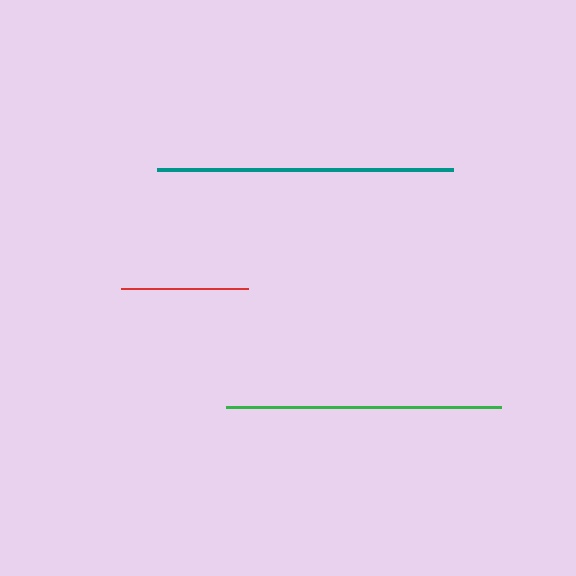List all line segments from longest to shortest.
From longest to shortest: teal, green, red.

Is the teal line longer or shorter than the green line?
The teal line is longer than the green line.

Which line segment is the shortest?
The red line is the shortest at approximately 127 pixels.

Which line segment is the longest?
The teal line is the longest at approximately 296 pixels.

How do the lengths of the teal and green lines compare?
The teal and green lines are approximately the same length.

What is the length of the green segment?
The green segment is approximately 275 pixels long.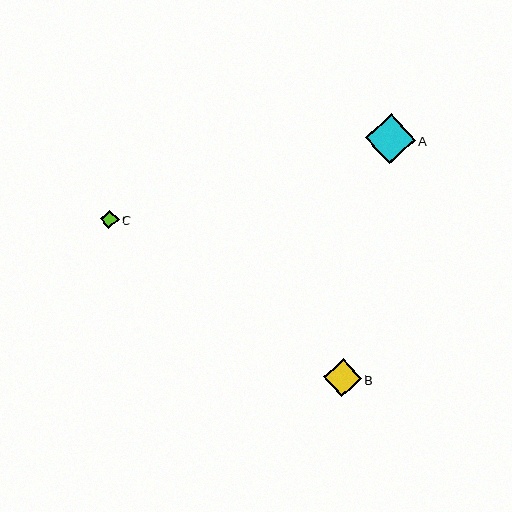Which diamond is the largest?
Diamond A is the largest with a size of approximately 49 pixels.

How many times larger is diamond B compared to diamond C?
Diamond B is approximately 2.0 times the size of diamond C.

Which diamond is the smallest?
Diamond C is the smallest with a size of approximately 18 pixels.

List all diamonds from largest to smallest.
From largest to smallest: A, B, C.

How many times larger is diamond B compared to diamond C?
Diamond B is approximately 2.0 times the size of diamond C.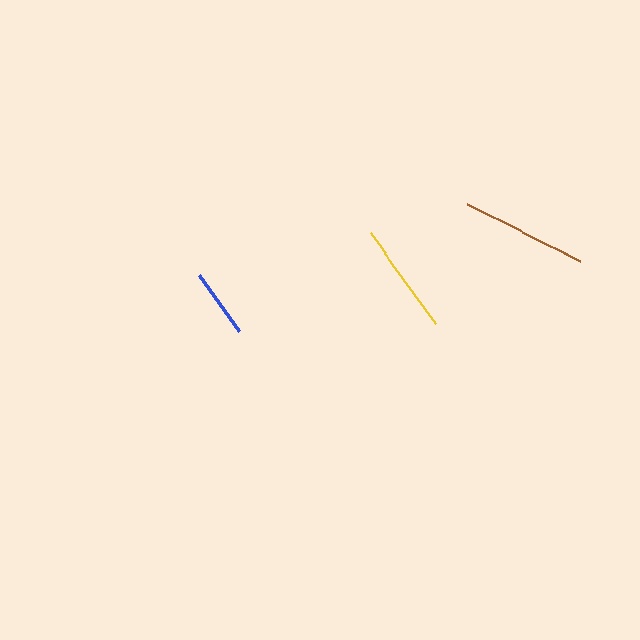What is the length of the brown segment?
The brown segment is approximately 128 pixels long.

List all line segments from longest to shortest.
From longest to shortest: brown, yellow, blue.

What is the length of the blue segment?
The blue segment is approximately 69 pixels long.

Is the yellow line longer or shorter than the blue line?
The yellow line is longer than the blue line.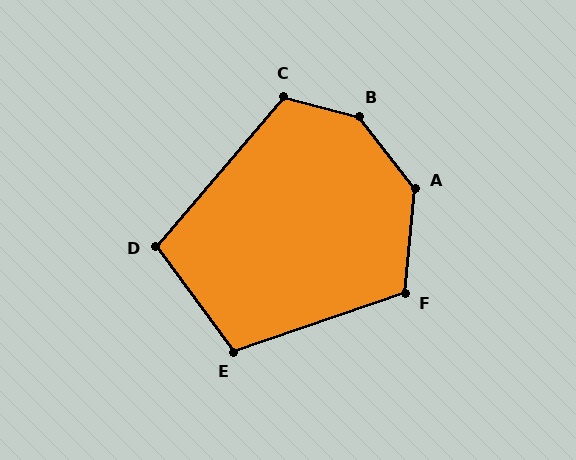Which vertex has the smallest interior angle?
D, at approximately 103 degrees.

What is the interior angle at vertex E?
Approximately 108 degrees (obtuse).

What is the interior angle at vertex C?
Approximately 115 degrees (obtuse).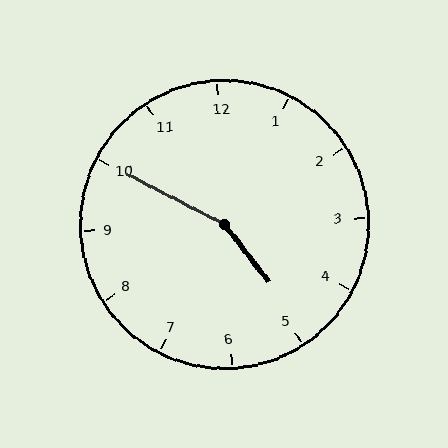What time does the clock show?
4:50.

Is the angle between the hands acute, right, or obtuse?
It is obtuse.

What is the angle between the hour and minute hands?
Approximately 155 degrees.